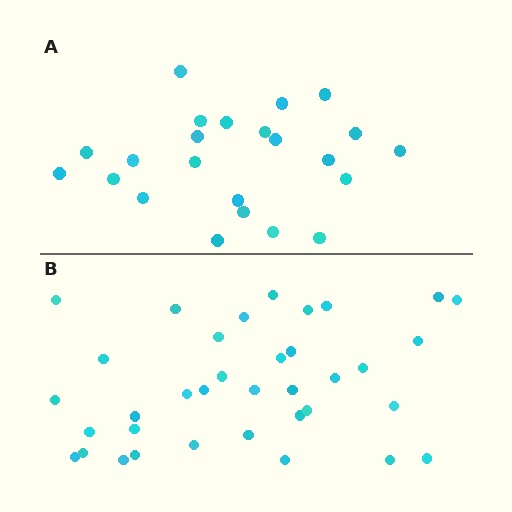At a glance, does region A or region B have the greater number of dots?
Region B (the bottom region) has more dots.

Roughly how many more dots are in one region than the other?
Region B has approximately 15 more dots than region A.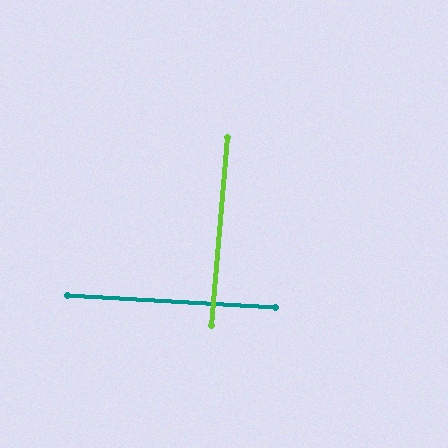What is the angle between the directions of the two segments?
Approximately 88 degrees.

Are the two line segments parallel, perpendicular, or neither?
Perpendicular — they meet at approximately 88°.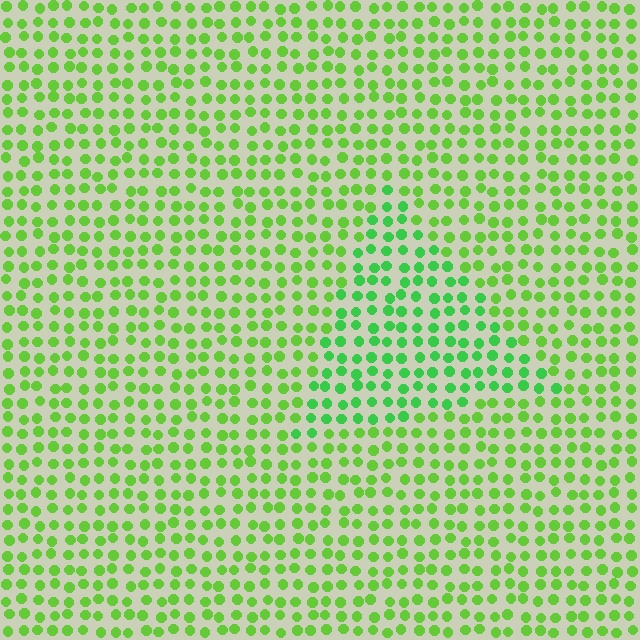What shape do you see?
I see a triangle.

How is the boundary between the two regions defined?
The boundary is defined purely by a slight shift in hue (about 26 degrees). Spacing, size, and orientation are identical on both sides.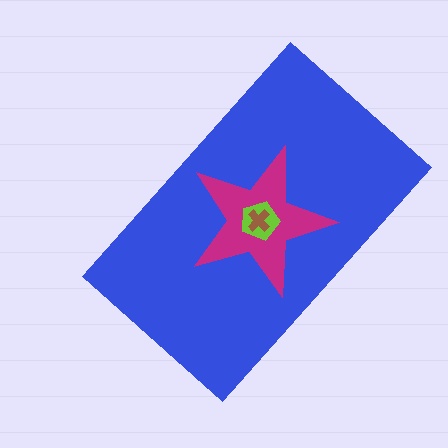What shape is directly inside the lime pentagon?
The brown cross.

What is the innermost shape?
The brown cross.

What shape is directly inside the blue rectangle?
The magenta star.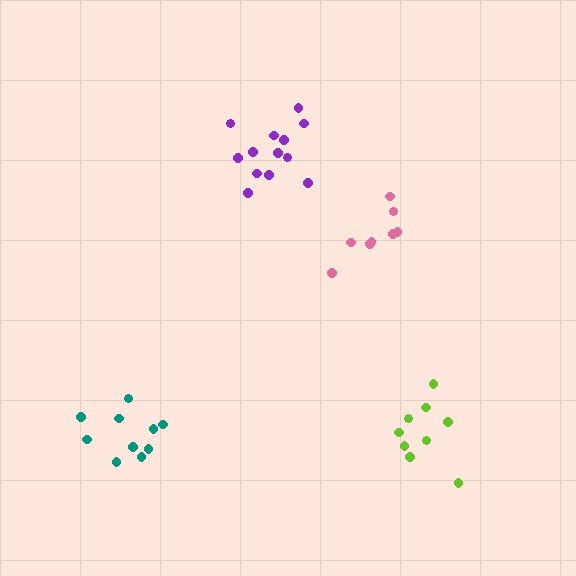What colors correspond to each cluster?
The clusters are colored: pink, lime, teal, purple.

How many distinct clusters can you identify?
There are 4 distinct clusters.